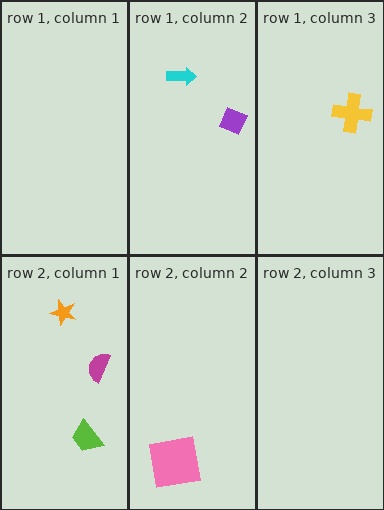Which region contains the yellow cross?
The row 1, column 3 region.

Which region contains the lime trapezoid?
The row 2, column 1 region.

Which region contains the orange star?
The row 2, column 1 region.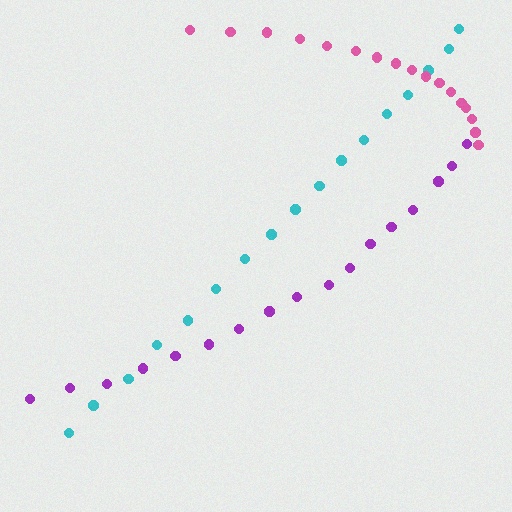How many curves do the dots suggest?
There are 3 distinct paths.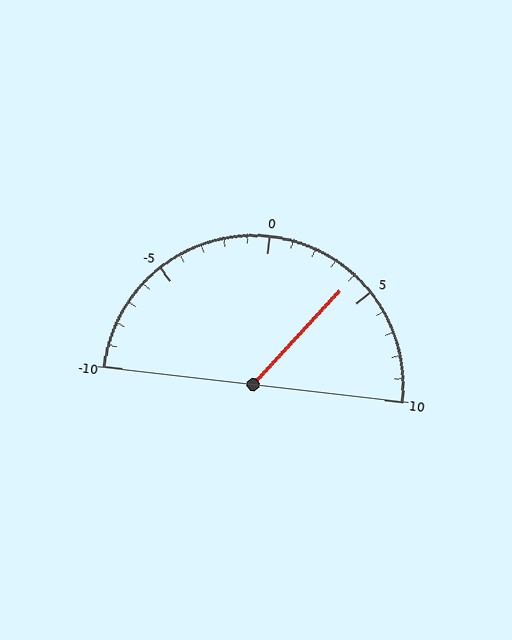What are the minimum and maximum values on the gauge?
The gauge ranges from -10 to 10.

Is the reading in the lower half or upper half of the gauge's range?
The reading is in the upper half of the range (-10 to 10).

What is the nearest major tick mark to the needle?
The nearest major tick mark is 5.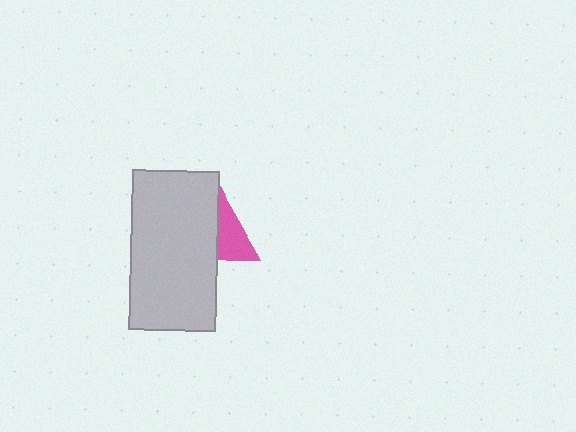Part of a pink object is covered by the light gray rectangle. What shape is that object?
It is a triangle.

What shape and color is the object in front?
The object in front is a light gray rectangle.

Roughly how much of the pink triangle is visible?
A small part of it is visible (roughly 41%).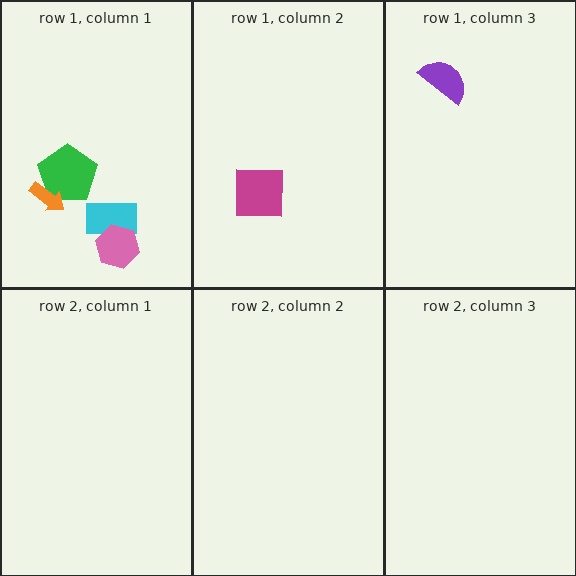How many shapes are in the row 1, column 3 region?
1.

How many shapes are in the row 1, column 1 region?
4.